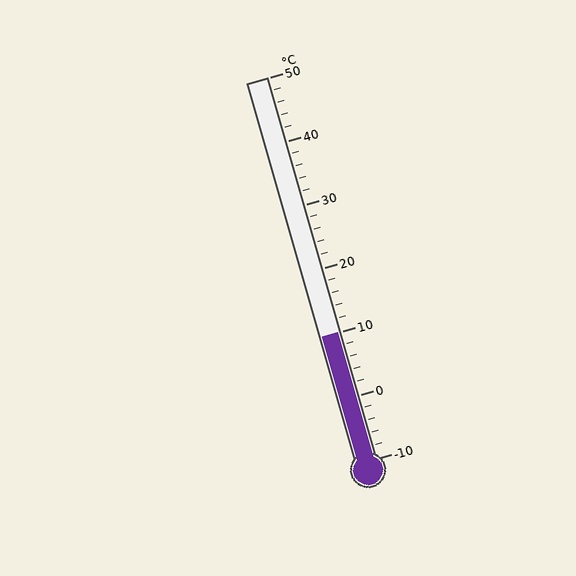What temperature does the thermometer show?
The thermometer shows approximately 10°C.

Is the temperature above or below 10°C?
The temperature is at 10°C.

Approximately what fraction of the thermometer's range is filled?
The thermometer is filled to approximately 35% of its range.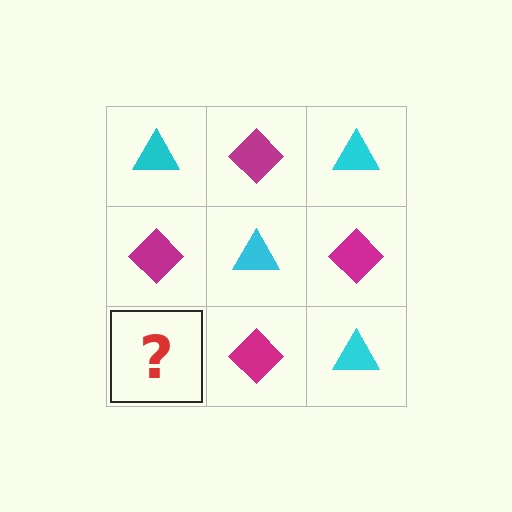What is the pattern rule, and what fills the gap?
The rule is that it alternates cyan triangle and magenta diamond in a checkerboard pattern. The gap should be filled with a cyan triangle.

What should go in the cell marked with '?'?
The missing cell should contain a cyan triangle.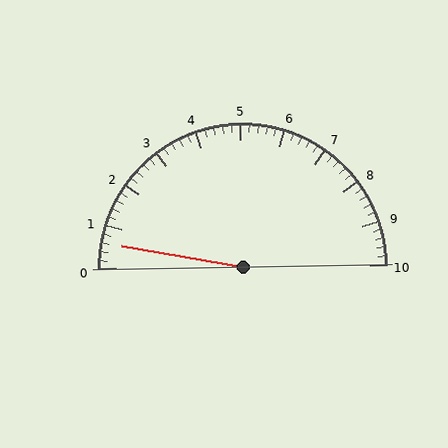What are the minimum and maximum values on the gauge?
The gauge ranges from 0 to 10.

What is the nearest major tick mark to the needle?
The nearest major tick mark is 1.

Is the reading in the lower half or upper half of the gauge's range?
The reading is in the lower half of the range (0 to 10).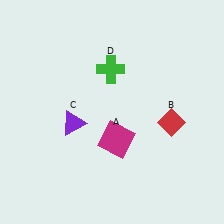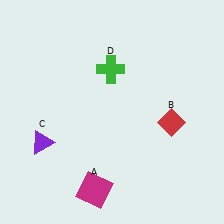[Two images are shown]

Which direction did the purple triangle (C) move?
The purple triangle (C) moved left.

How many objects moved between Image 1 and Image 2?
2 objects moved between the two images.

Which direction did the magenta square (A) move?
The magenta square (A) moved down.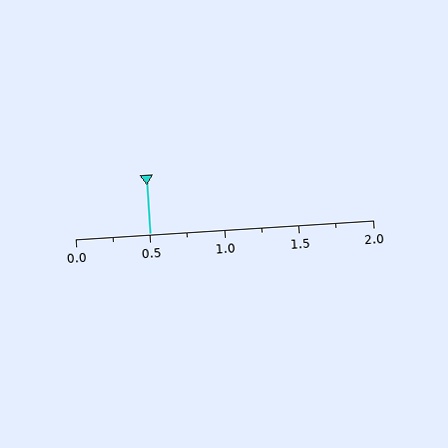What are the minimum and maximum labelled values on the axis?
The axis runs from 0.0 to 2.0.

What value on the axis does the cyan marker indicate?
The marker indicates approximately 0.5.